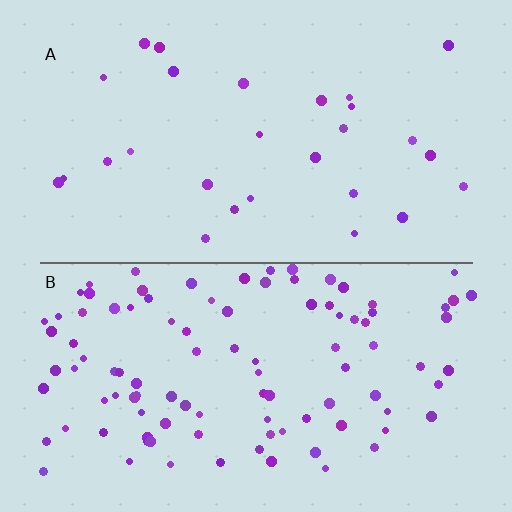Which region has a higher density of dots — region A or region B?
B (the bottom).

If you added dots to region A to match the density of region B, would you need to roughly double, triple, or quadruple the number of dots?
Approximately quadruple.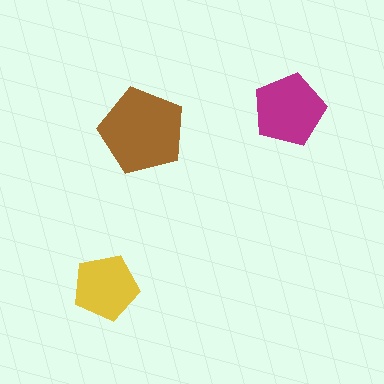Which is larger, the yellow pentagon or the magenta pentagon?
The magenta one.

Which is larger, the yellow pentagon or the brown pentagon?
The brown one.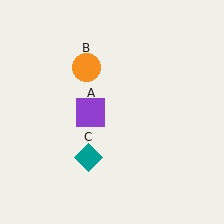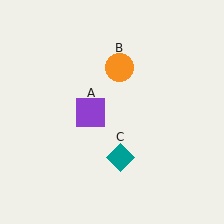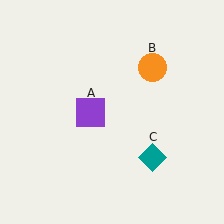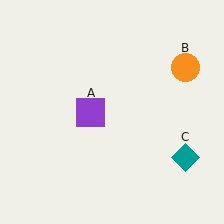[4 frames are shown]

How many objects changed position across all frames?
2 objects changed position: orange circle (object B), teal diamond (object C).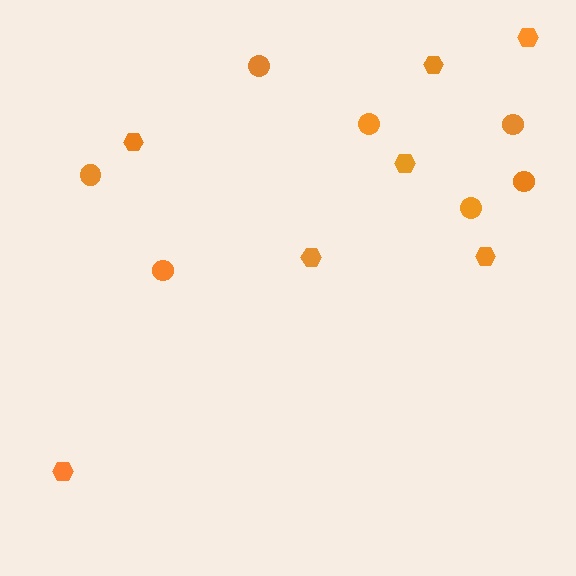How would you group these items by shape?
There are 2 groups: one group of hexagons (7) and one group of circles (7).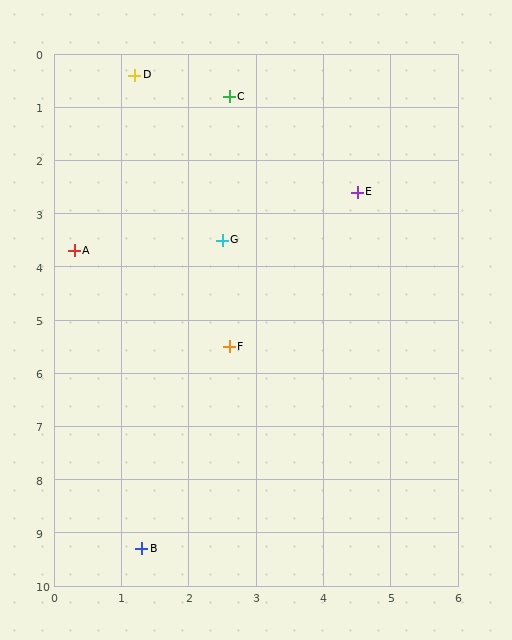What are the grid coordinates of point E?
Point E is at approximately (4.5, 2.6).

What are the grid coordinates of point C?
Point C is at approximately (2.6, 0.8).